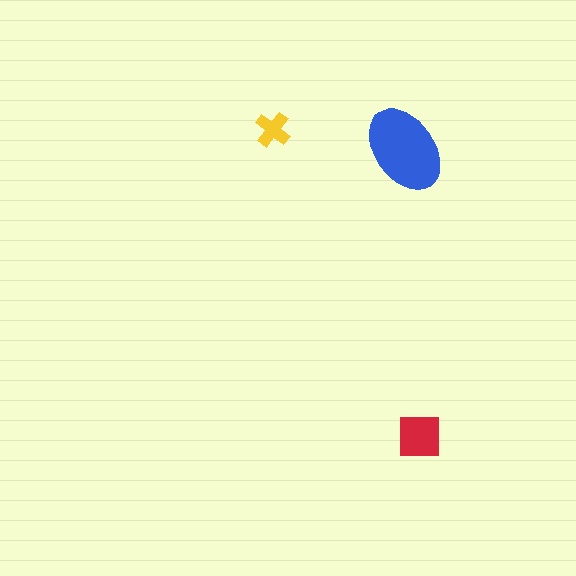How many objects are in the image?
There are 3 objects in the image.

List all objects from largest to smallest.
The blue ellipse, the red square, the yellow cross.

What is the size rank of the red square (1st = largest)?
2nd.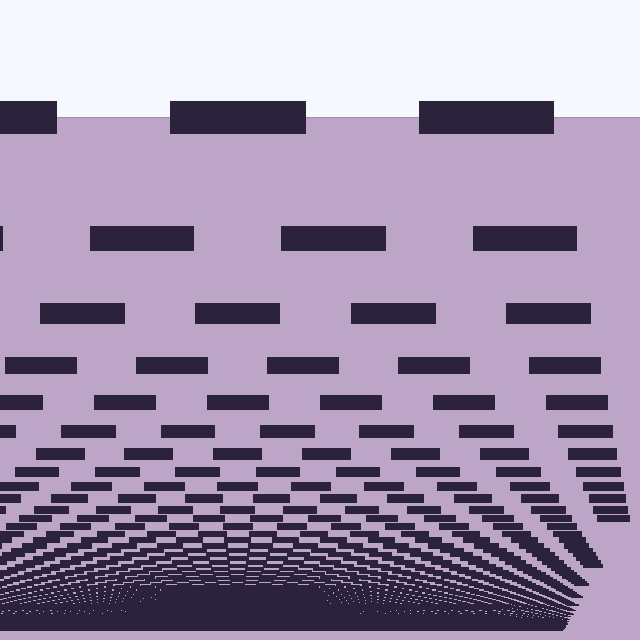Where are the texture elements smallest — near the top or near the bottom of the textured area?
Near the bottom.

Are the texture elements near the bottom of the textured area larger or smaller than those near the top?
Smaller. The gradient is inverted — elements near the bottom are smaller and denser.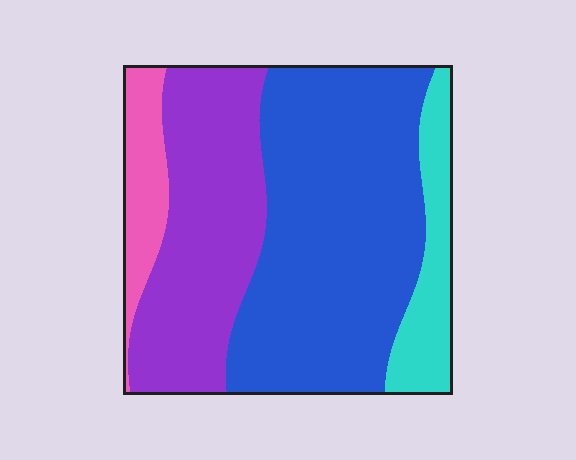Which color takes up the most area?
Blue, at roughly 50%.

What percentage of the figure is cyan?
Cyan covers 12% of the figure.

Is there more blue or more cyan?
Blue.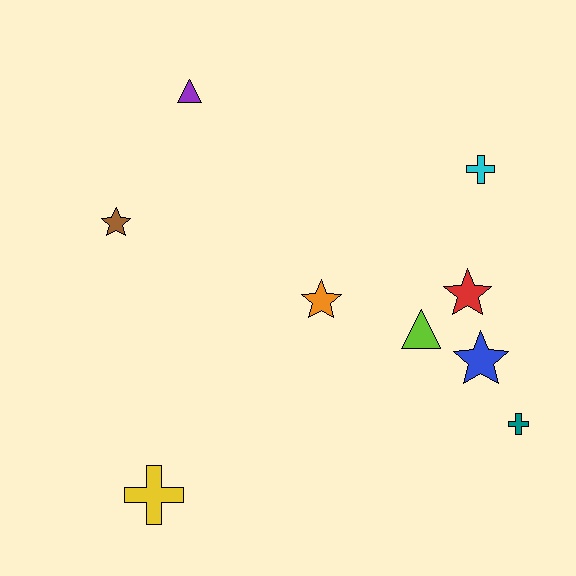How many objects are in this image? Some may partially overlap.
There are 9 objects.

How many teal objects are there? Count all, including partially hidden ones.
There is 1 teal object.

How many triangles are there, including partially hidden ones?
There are 2 triangles.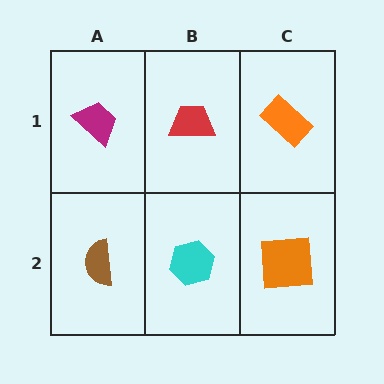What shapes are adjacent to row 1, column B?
A cyan hexagon (row 2, column B), a magenta trapezoid (row 1, column A), an orange rectangle (row 1, column C).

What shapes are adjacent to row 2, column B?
A red trapezoid (row 1, column B), a brown semicircle (row 2, column A), an orange square (row 2, column C).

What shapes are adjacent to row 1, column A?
A brown semicircle (row 2, column A), a red trapezoid (row 1, column B).